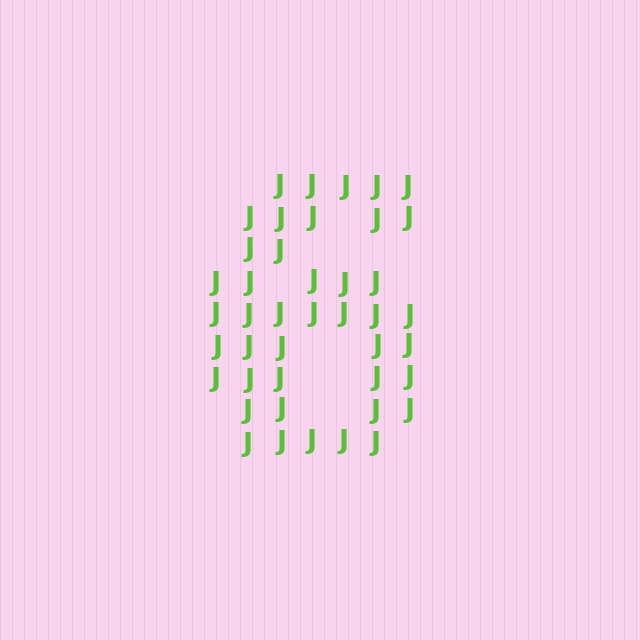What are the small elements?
The small elements are letter J's.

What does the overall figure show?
The overall figure shows the digit 6.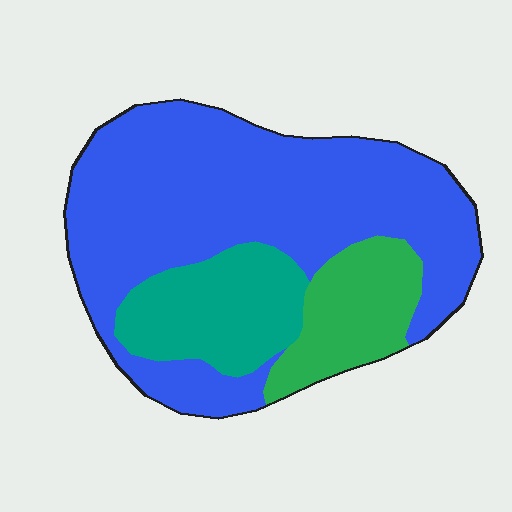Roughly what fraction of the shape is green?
Green takes up about one sixth (1/6) of the shape.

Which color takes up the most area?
Blue, at roughly 65%.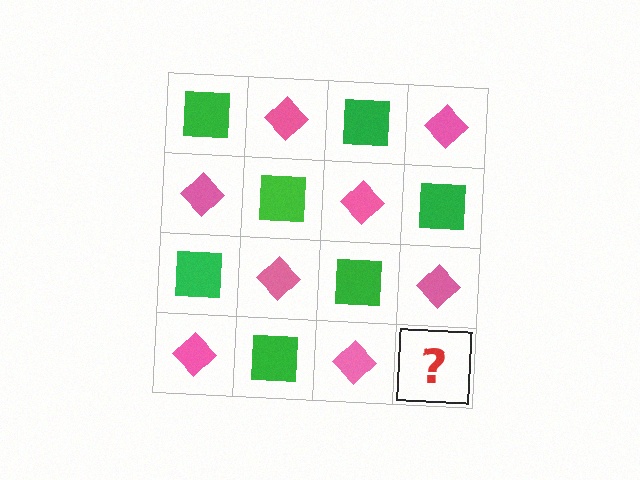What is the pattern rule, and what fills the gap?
The rule is that it alternates green square and pink diamond in a checkerboard pattern. The gap should be filled with a green square.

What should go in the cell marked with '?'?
The missing cell should contain a green square.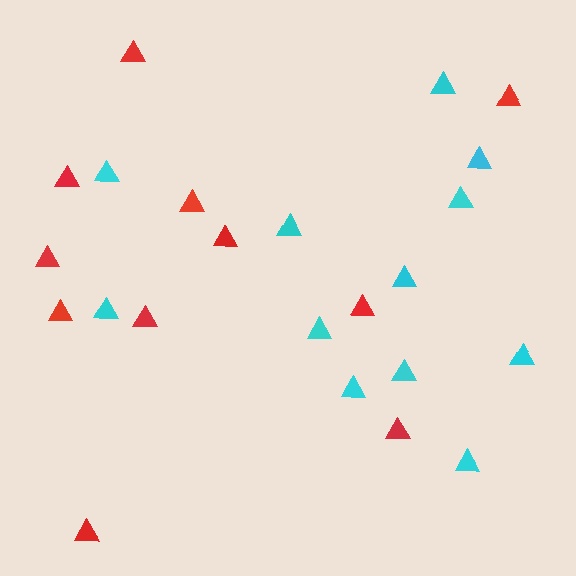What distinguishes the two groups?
There are 2 groups: one group of red triangles (11) and one group of cyan triangles (12).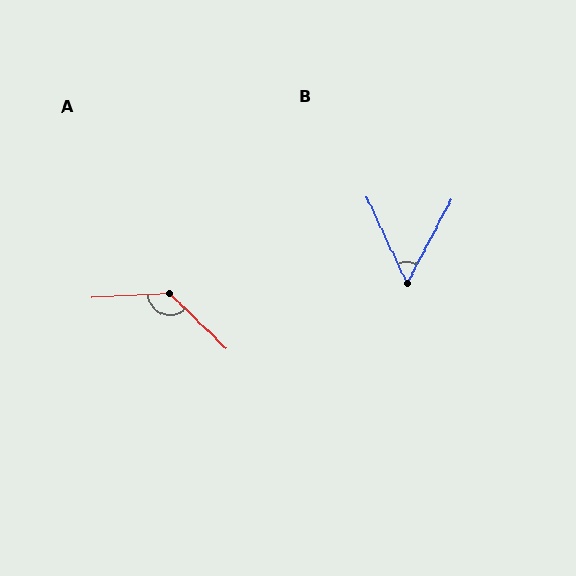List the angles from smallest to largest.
B (52°), A (132°).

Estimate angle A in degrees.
Approximately 132 degrees.